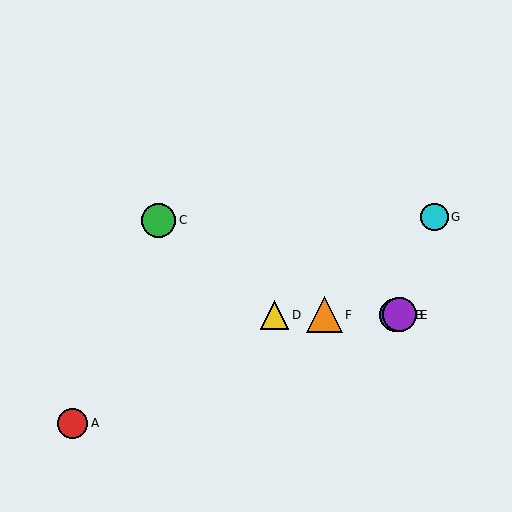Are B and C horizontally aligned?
No, B is at y≈315 and C is at y≈220.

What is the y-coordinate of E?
Object E is at y≈315.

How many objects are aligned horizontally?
4 objects (B, D, E, F) are aligned horizontally.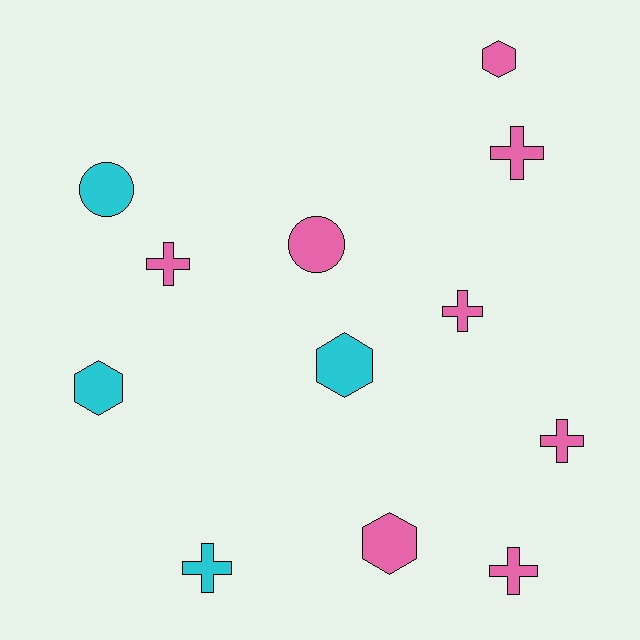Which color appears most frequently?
Pink, with 8 objects.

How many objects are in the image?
There are 12 objects.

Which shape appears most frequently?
Cross, with 6 objects.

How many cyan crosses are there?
There is 1 cyan cross.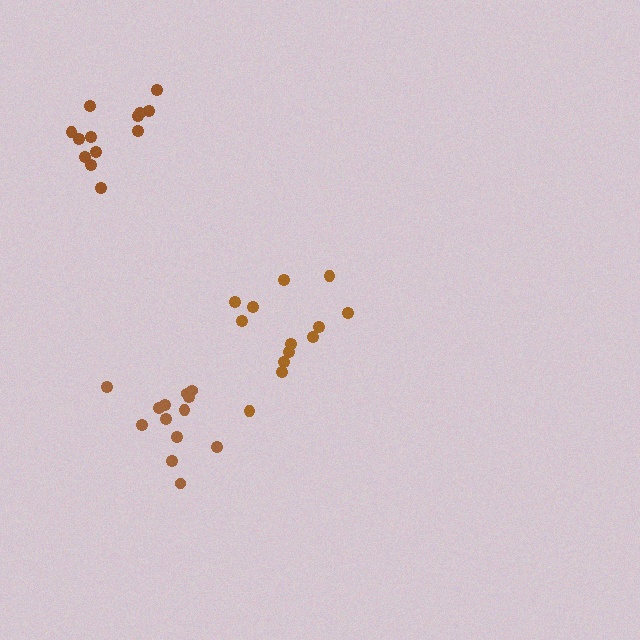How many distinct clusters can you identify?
There are 3 distinct clusters.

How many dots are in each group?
Group 1: 13 dots, Group 2: 13 dots, Group 3: 13 dots (39 total).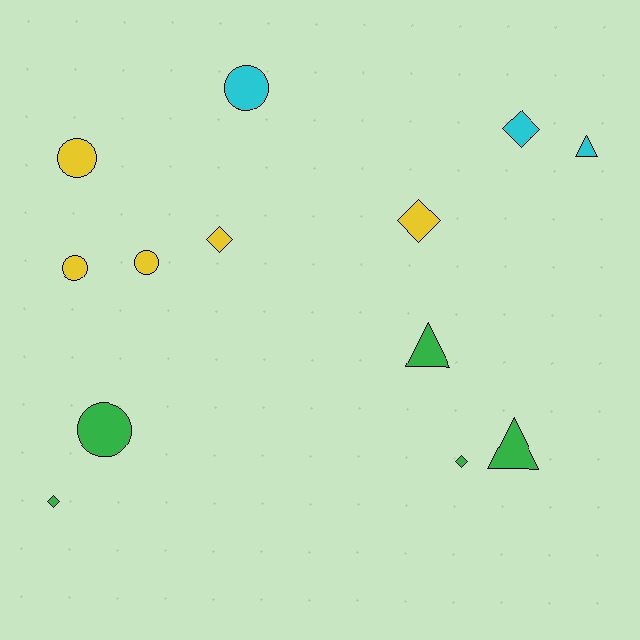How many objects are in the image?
There are 13 objects.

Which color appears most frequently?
Yellow, with 5 objects.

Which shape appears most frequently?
Diamond, with 5 objects.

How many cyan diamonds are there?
There is 1 cyan diamond.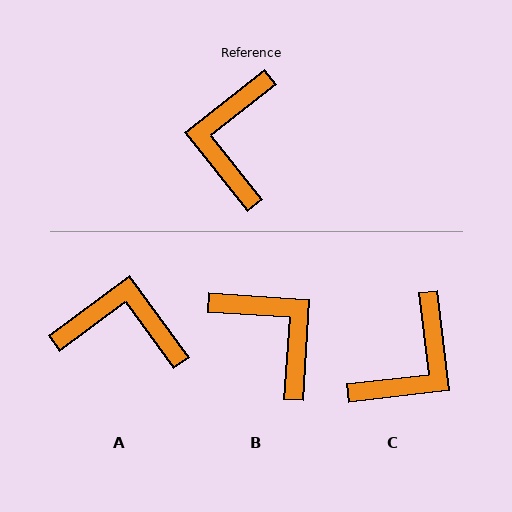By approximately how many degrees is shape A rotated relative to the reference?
Approximately 92 degrees clockwise.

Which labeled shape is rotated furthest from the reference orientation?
C, about 148 degrees away.